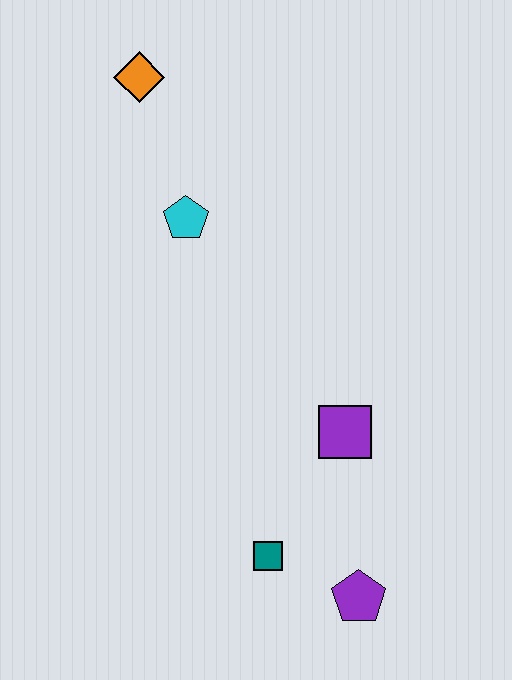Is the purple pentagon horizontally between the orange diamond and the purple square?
No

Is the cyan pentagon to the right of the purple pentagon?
No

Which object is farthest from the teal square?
The orange diamond is farthest from the teal square.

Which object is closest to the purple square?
The teal square is closest to the purple square.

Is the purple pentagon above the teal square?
No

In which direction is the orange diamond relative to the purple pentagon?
The orange diamond is above the purple pentagon.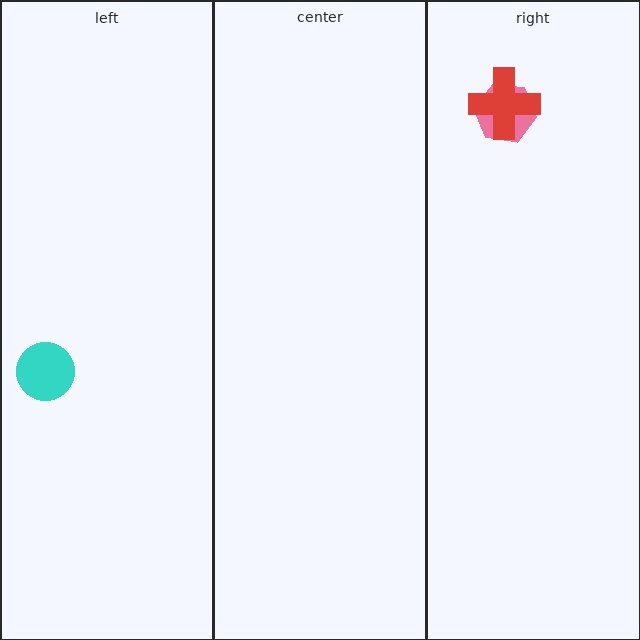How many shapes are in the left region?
1.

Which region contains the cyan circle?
The left region.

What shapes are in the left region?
The cyan circle.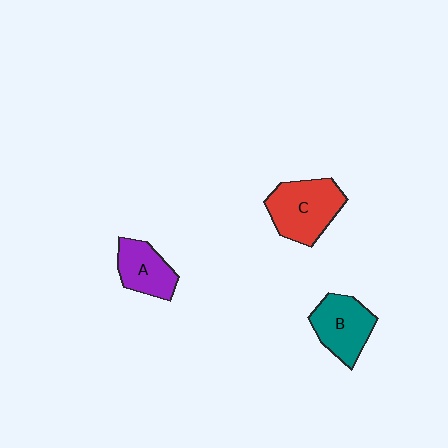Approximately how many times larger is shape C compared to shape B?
Approximately 1.2 times.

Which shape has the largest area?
Shape C (red).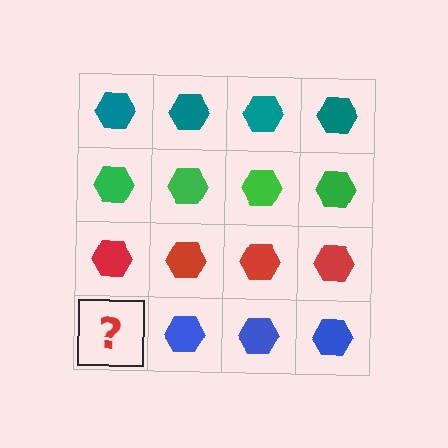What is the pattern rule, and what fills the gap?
The rule is that each row has a consistent color. The gap should be filled with a blue hexagon.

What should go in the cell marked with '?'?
The missing cell should contain a blue hexagon.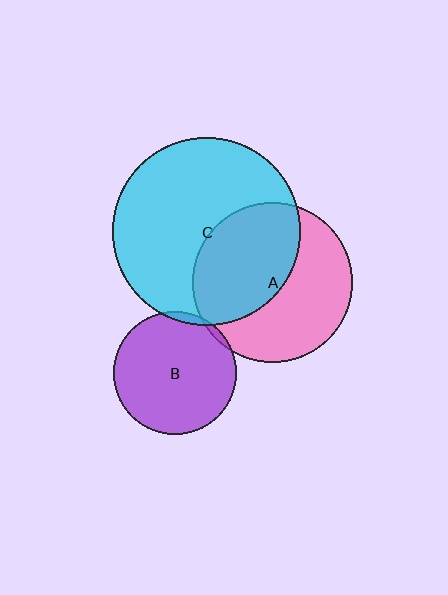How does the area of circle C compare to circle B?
Approximately 2.3 times.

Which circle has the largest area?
Circle C (cyan).